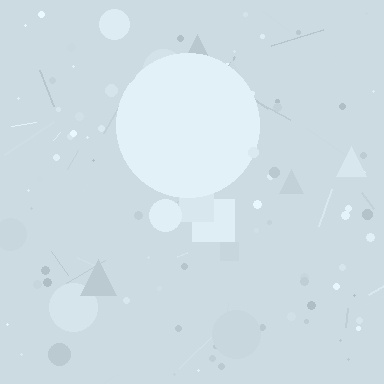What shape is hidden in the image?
A circle is hidden in the image.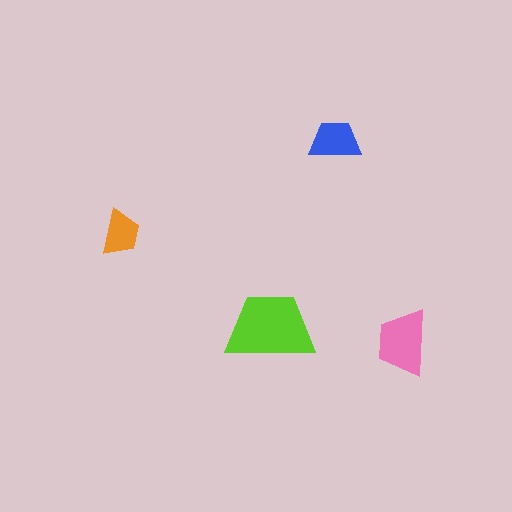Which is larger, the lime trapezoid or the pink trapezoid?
The lime one.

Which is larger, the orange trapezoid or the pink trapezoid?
The pink one.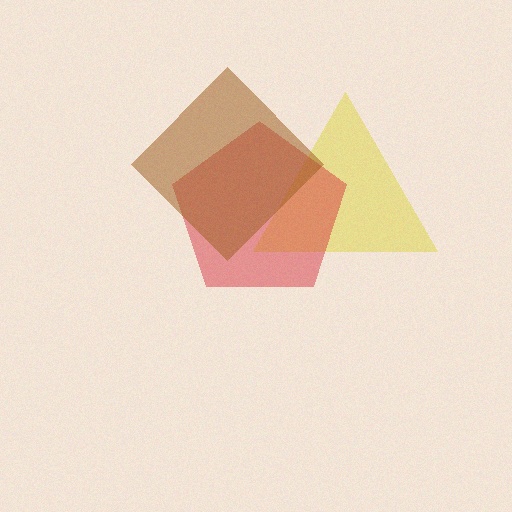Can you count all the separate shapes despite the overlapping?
Yes, there are 3 separate shapes.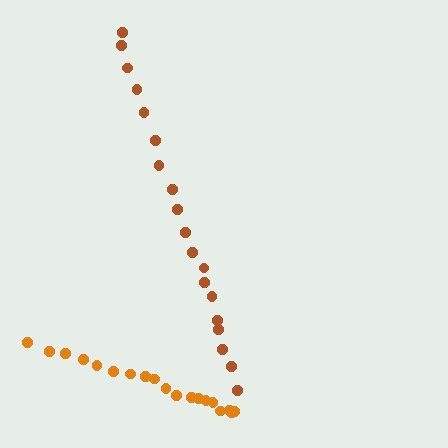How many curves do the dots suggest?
There are 2 distinct paths.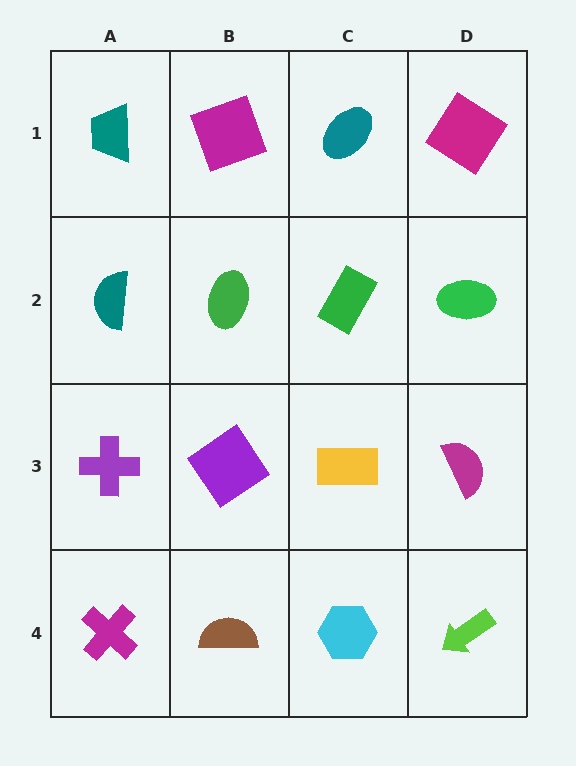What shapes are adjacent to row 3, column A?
A teal semicircle (row 2, column A), a magenta cross (row 4, column A), a purple diamond (row 3, column B).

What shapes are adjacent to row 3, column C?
A green rectangle (row 2, column C), a cyan hexagon (row 4, column C), a purple diamond (row 3, column B), a magenta semicircle (row 3, column D).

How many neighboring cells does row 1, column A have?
2.